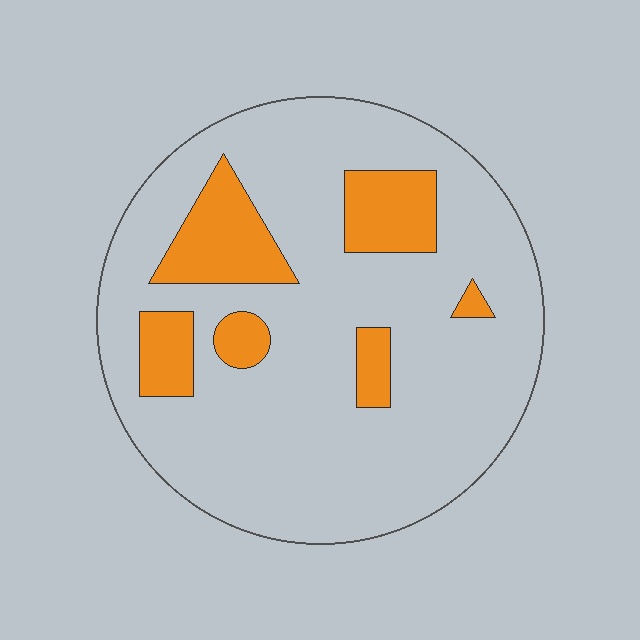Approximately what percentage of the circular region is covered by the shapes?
Approximately 20%.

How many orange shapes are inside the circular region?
6.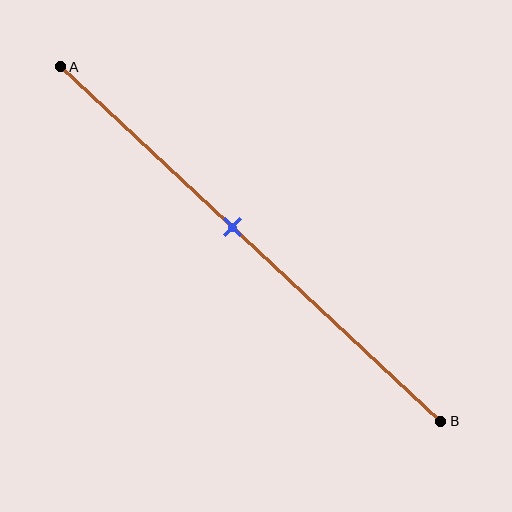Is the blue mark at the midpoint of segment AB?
No, the mark is at about 45% from A, not at the 50% midpoint.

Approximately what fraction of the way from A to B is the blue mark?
The blue mark is approximately 45% of the way from A to B.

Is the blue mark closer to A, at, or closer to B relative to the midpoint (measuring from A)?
The blue mark is closer to point A than the midpoint of segment AB.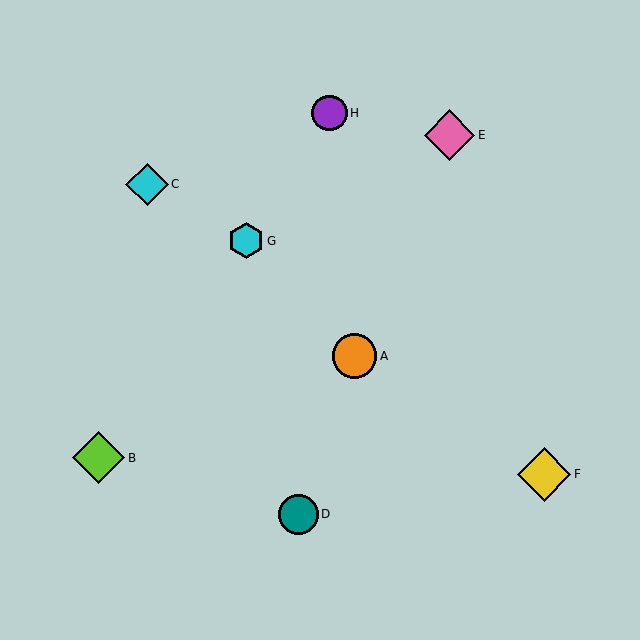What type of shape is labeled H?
Shape H is a purple circle.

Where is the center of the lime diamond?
The center of the lime diamond is at (99, 458).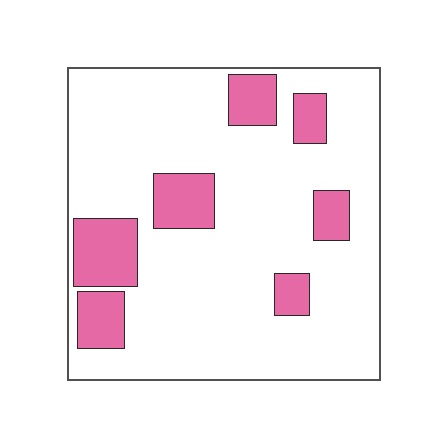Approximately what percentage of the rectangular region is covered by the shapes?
Approximately 20%.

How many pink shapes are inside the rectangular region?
7.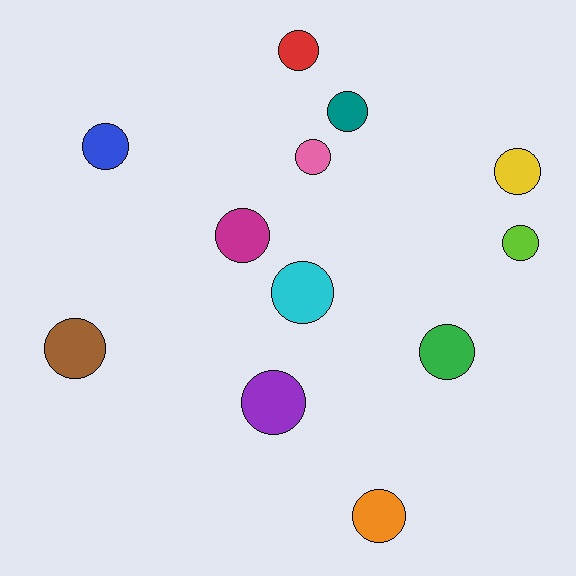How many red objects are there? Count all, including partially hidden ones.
There is 1 red object.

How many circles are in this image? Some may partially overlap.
There are 12 circles.